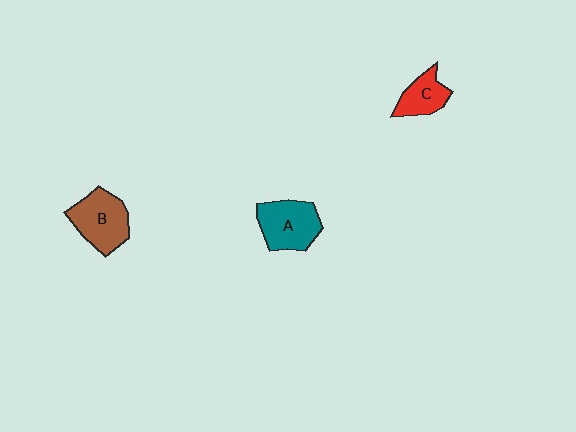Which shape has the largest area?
Shape B (brown).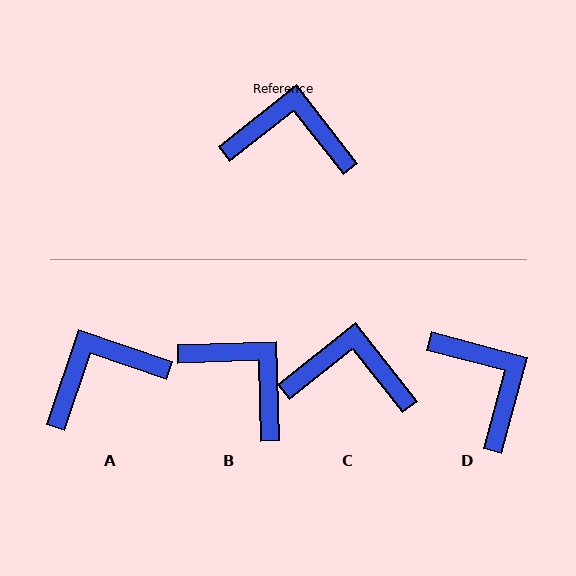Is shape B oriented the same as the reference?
No, it is off by about 36 degrees.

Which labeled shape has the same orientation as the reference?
C.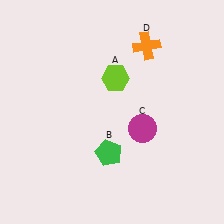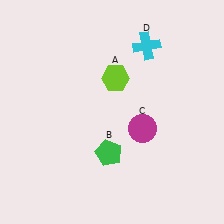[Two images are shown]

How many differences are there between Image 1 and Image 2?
There is 1 difference between the two images.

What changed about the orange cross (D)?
In Image 1, D is orange. In Image 2, it changed to cyan.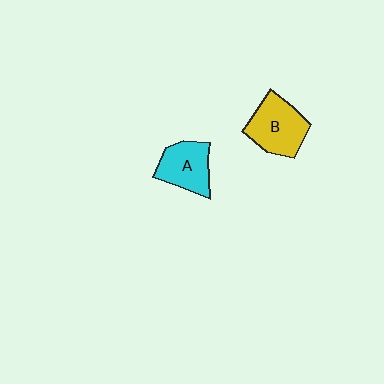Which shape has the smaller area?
Shape A (cyan).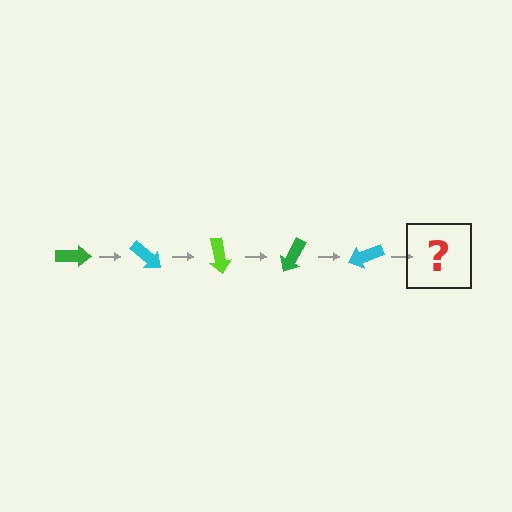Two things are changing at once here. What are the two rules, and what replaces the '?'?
The two rules are that it rotates 40 degrees each step and the color cycles through green, cyan, and lime. The '?' should be a lime arrow, rotated 200 degrees from the start.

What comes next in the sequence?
The next element should be a lime arrow, rotated 200 degrees from the start.